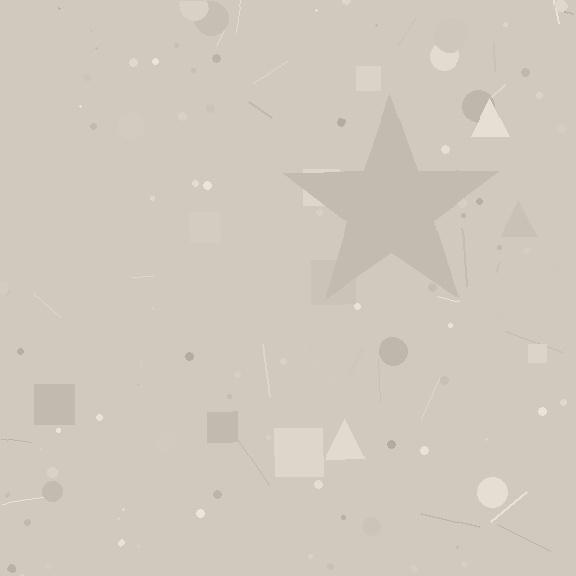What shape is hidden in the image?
A star is hidden in the image.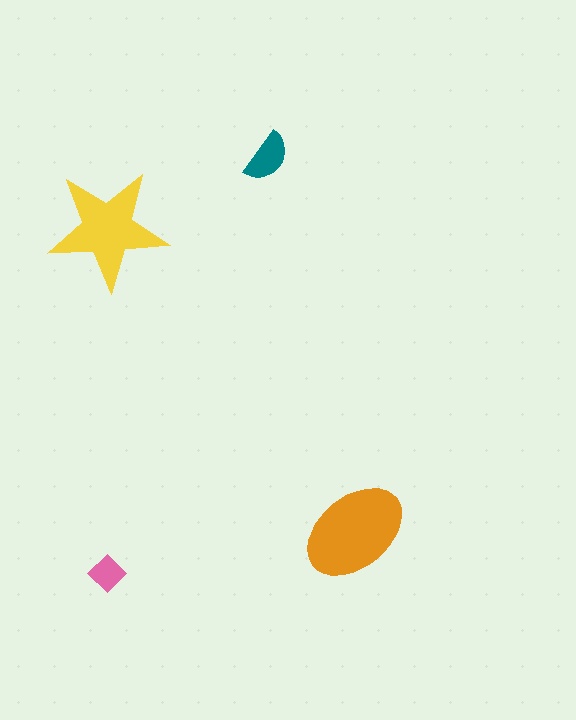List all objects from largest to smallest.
The orange ellipse, the yellow star, the teal semicircle, the pink diamond.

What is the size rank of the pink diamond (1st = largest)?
4th.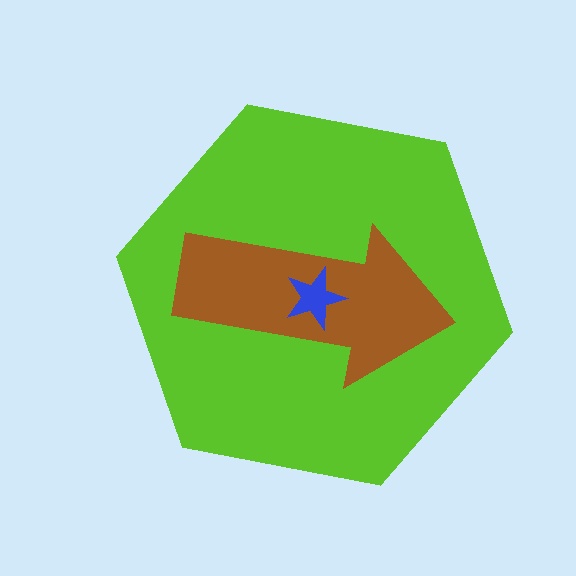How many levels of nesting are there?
3.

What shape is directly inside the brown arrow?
The blue star.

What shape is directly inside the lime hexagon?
The brown arrow.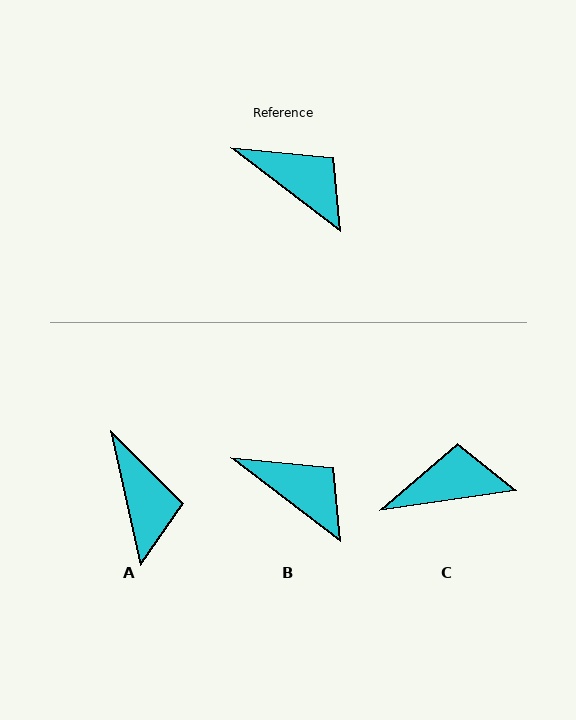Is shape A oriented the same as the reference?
No, it is off by about 40 degrees.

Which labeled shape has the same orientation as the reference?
B.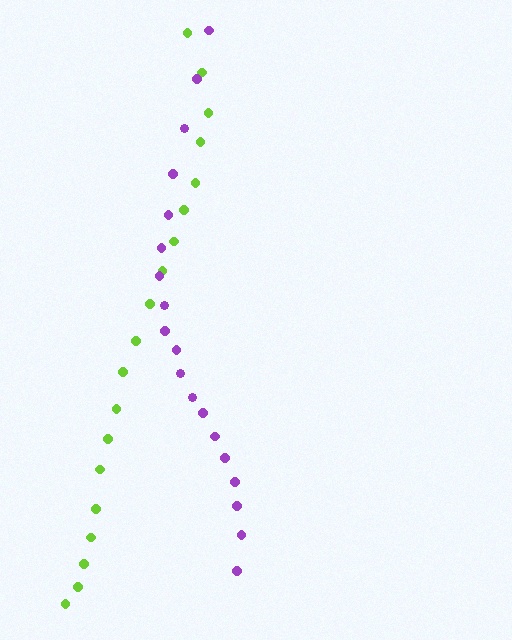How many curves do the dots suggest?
There are 2 distinct paths.